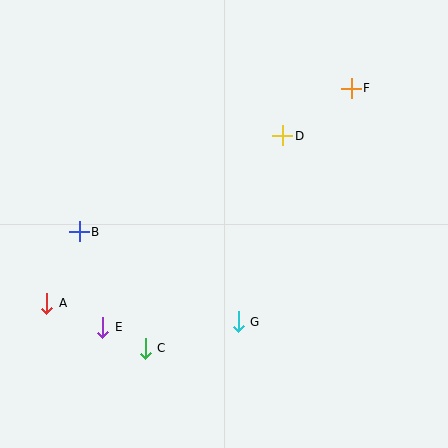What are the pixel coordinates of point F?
Point F is at (351, 88).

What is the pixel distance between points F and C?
The distance between F and C is 332 pixels.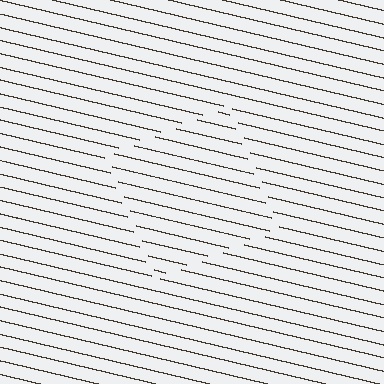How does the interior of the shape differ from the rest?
The interior of the shape contains the same grating, shifted by half a period — the contour is defined by the phase discontinuity where line-ends from the inner and outer gratings abut.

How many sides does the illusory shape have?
4 sides — the line-ends trace a square.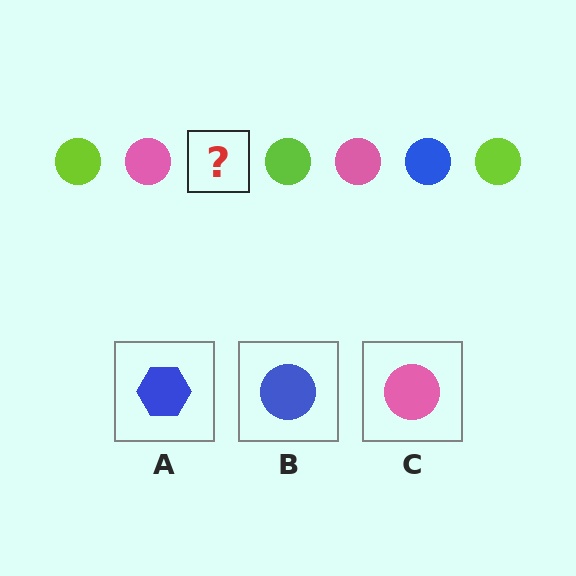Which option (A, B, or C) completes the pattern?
B.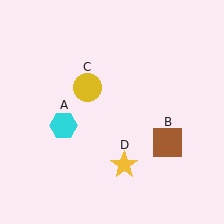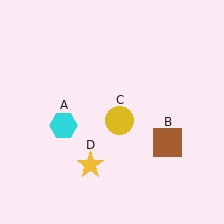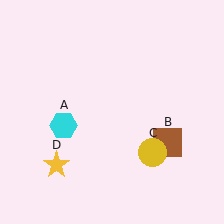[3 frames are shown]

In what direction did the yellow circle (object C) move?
The yellow circle (object C) moved down and to the right.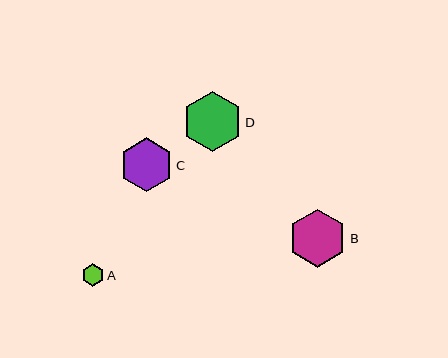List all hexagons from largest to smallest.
From largest to smallest: D, B, C, A.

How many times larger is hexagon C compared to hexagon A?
Hexagon C is approximately 2.4 times the size of hexagon A.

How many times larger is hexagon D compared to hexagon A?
Hexagon D is approximately 2.7 times the size of hexagon A.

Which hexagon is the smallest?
Hexagon A is the smallest with a size of approximately 22 pixels.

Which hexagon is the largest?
Hexagon D is the largest with a size of approximately 60 pixels.